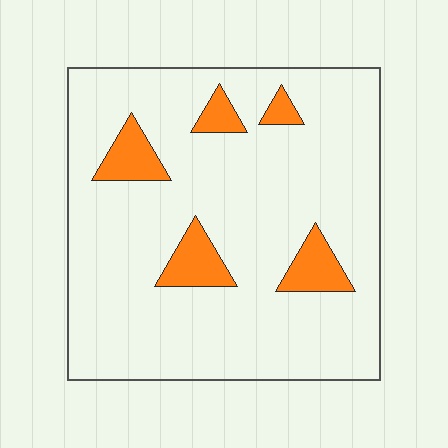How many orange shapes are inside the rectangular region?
5.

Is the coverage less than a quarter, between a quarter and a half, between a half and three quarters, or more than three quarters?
Less than a quarter.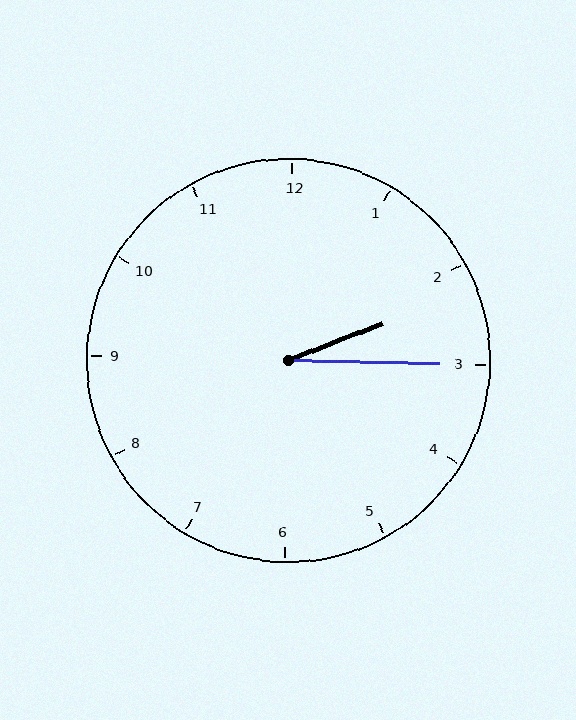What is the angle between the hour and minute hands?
Approximately 22 degrees.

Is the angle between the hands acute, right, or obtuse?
It is acute.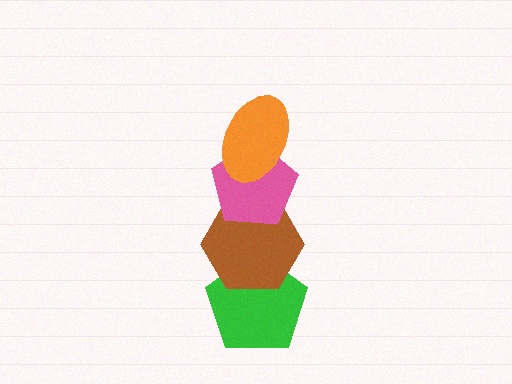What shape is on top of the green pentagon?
The brown hexagon is on top of the green pentagon.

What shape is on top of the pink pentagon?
The orange ellipse is on top of the pink pentagon.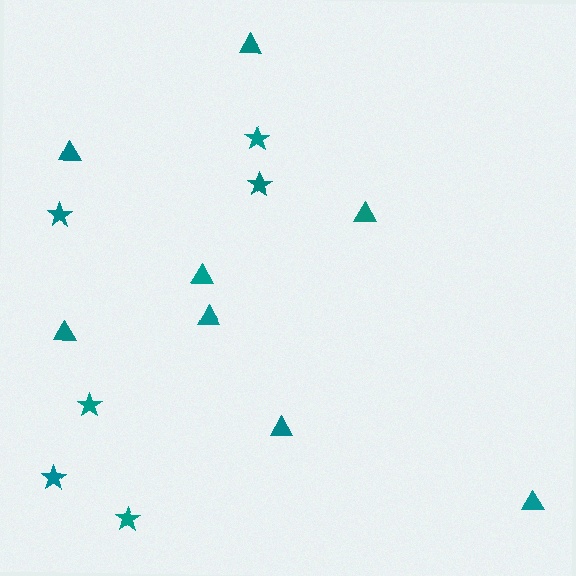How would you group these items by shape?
There are 2 groups: one group of stars (6) and one group of triangles (8).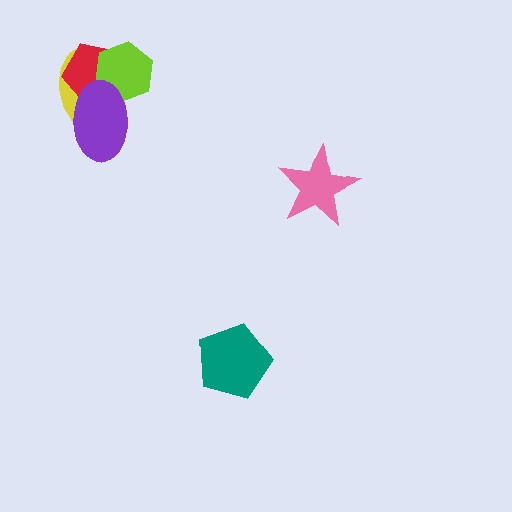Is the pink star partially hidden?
No, no other shape covers it.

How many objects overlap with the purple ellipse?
3 objects overlap with the purple ellipse.